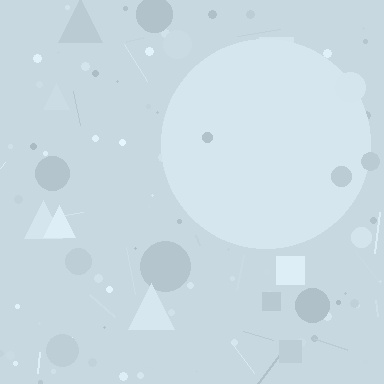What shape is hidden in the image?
A circle is hidden in the image.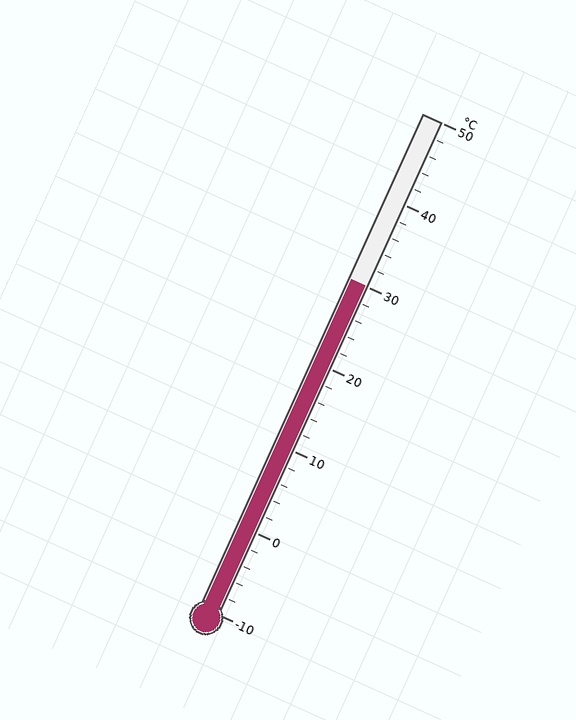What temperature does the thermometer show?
The thermometer shows approximately 30°C.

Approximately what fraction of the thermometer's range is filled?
The thermometer is filled to approximately 65% of its range.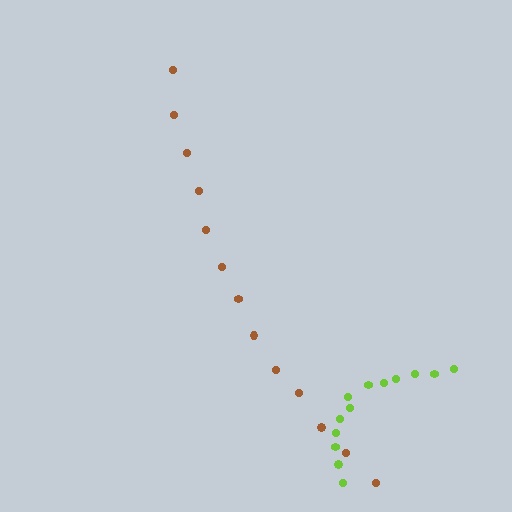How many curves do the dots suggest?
There are 2 distinct paths.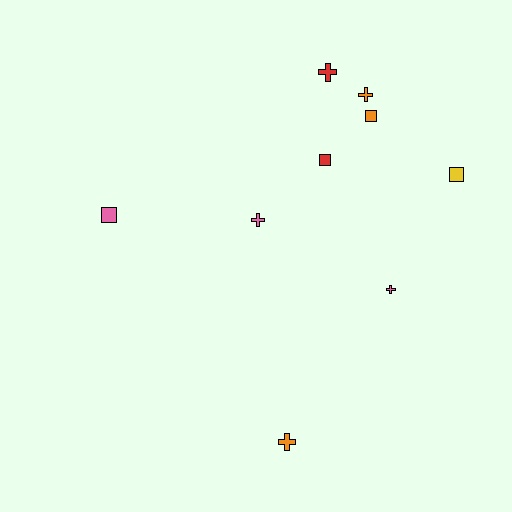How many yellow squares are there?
There is 1 yellow square.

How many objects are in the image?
There are 9 objects.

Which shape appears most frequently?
Cross, with 5 objects.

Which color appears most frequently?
Pink, with 3 objects.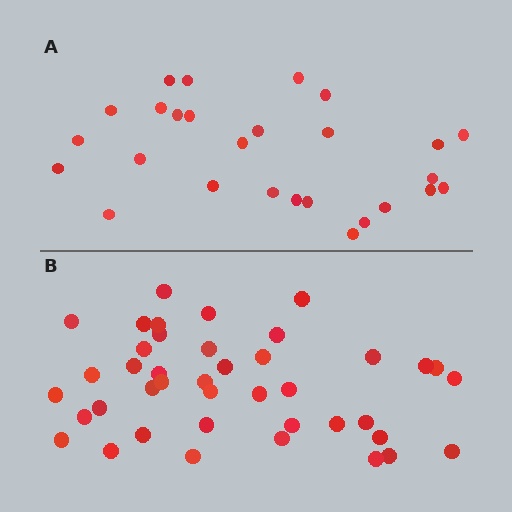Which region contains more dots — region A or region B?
Region B (the bottom region) has more dots.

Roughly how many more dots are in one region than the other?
Region B has approximately 15 more dots than region A.